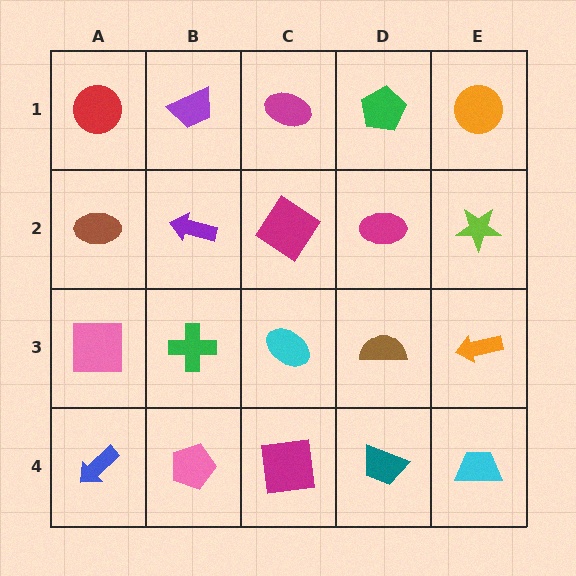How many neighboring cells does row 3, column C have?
4.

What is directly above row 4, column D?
A brown semicircle.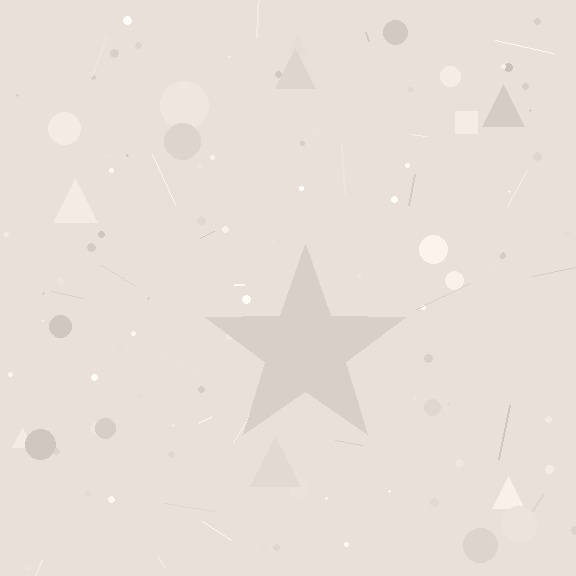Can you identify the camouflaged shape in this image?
The camouflaged shape is a star.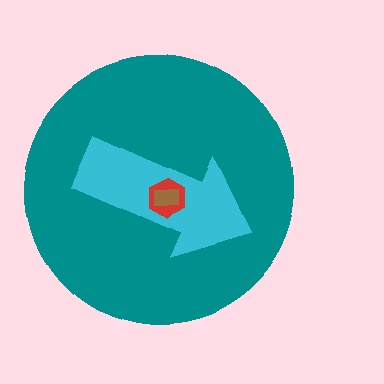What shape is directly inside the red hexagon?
The brown rectangle.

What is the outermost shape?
The teal circle.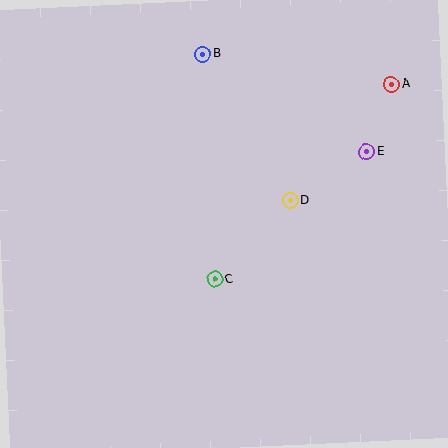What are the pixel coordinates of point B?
Point B is at (203, 54).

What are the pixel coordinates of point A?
Point A is at (392, 84).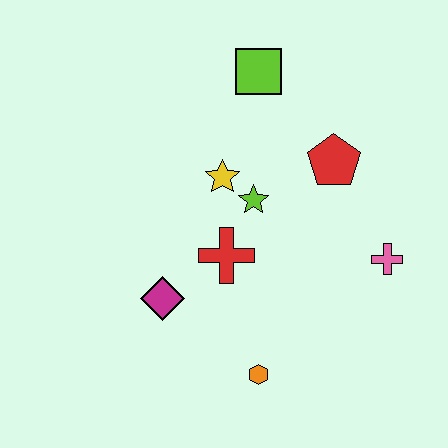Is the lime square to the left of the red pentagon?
Yes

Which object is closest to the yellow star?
The lime star is closest to the yellow star.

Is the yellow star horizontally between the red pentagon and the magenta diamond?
Yes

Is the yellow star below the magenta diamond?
No